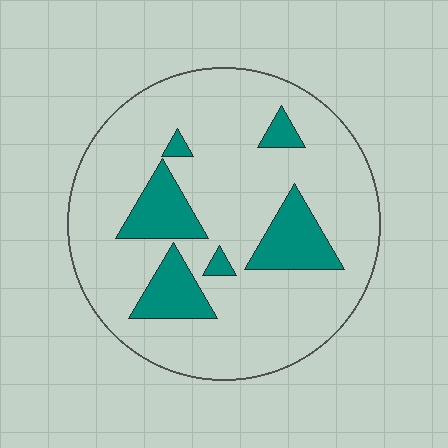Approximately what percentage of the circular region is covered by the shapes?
Approximately 20%.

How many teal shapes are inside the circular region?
6.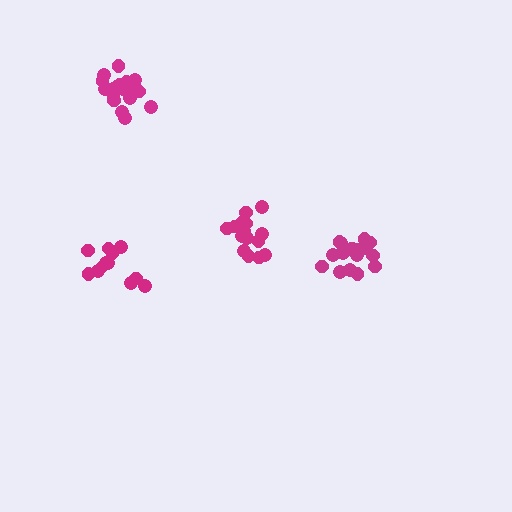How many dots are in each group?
Group 1: 17 dots, Group 2: 16 dots, Group 3: 18 dots, Group 4: 12 dots (63 total).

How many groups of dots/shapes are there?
There are 4 groups.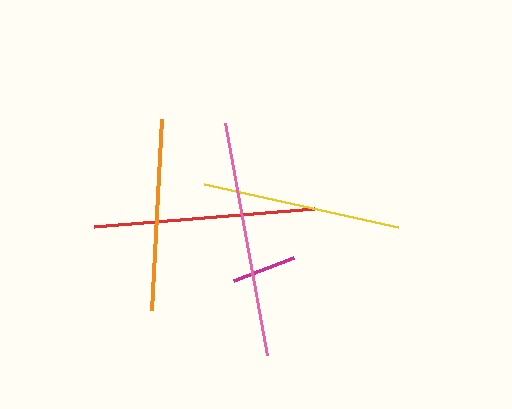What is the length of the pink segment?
The pink segment is approximately 237 pixels long.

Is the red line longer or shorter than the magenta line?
The red line is longer than the magenta line.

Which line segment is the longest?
The pink line is the longest at approximately 237 pixels.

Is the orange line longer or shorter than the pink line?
The pink line is longer than the orange line.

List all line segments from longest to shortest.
From longest to shortest: pink, red, yellow, orange, magenta.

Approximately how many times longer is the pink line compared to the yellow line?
The pink line is approximately 1.2 times the length of the yellow line.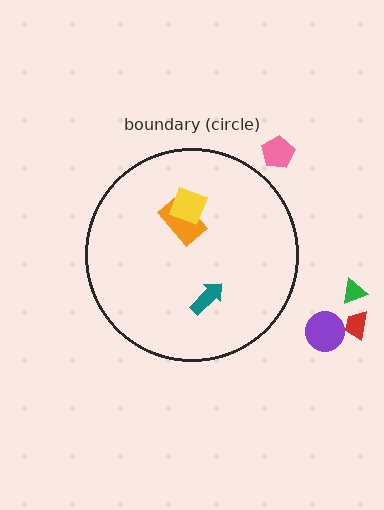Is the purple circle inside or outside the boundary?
Outside.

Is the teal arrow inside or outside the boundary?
Inside.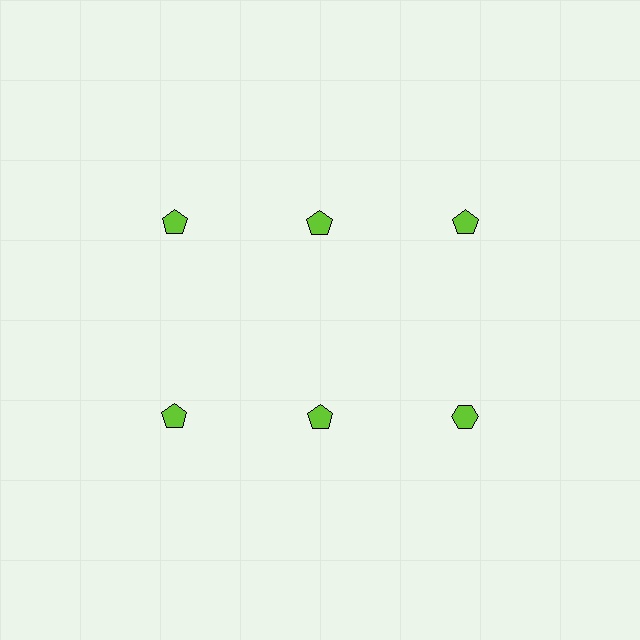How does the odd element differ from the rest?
It has a different shape: hexagon instead of pentagon.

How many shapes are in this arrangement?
There are 6 shapes arranged in a grid pattern.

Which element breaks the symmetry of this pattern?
The lime hexagon in the second row, center column breaks the symmetry. All other shapes are lime pentagons.